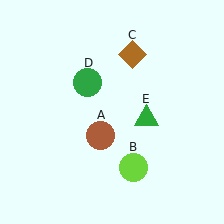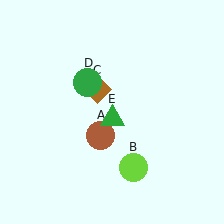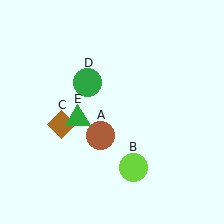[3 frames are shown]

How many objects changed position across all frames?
2 objects changed position: brown diamond (object C), green triangle (object E).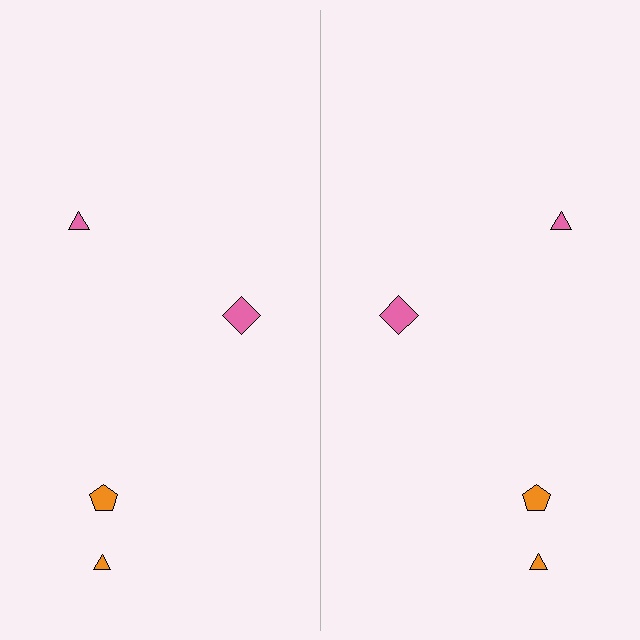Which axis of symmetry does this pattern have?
The pattern has a vertical axis of symmetry running through the center of the image.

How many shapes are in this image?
There are 8 shapes in this image.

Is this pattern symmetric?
Yes, this pattern has bilateral (reflection) symmetry.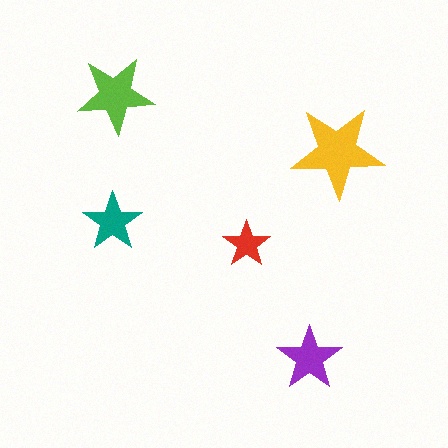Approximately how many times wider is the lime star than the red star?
About 1.5 times wider.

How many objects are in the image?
There are 5 objects in the image.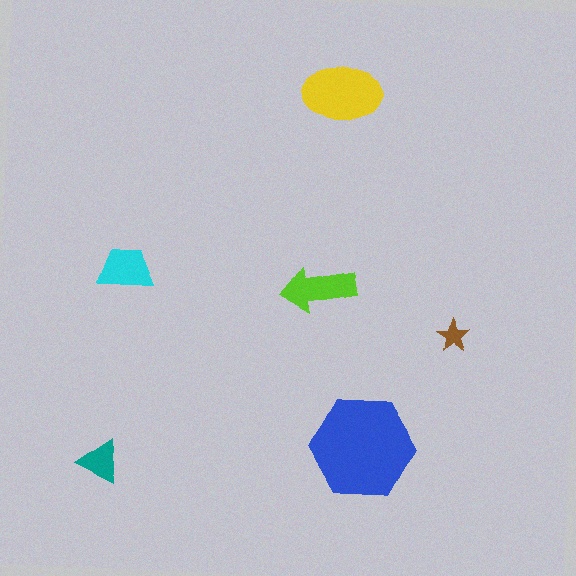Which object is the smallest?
The brown star.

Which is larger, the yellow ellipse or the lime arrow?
The yellow ellipse.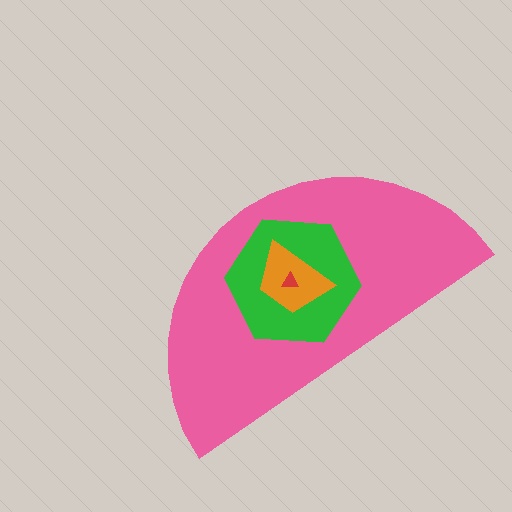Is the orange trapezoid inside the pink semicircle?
Yes.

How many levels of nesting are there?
4.